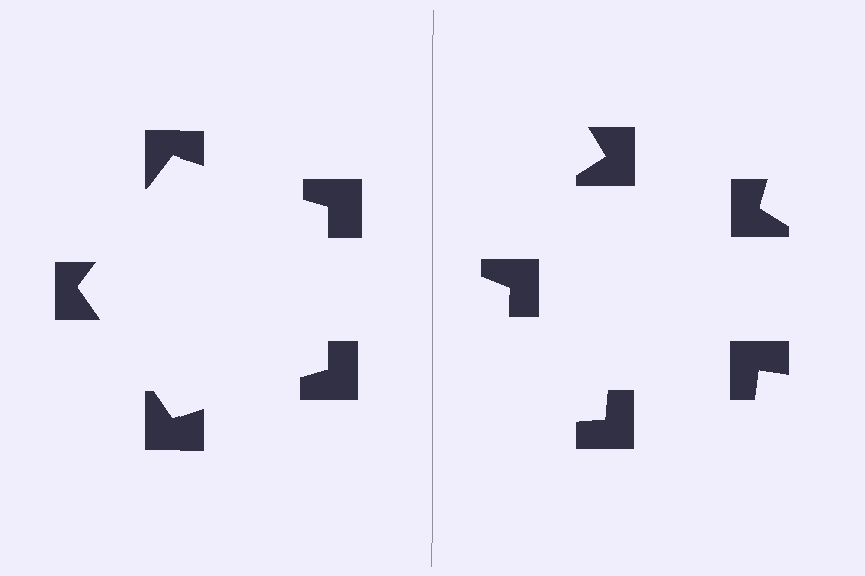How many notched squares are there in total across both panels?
10 — 5 on each side.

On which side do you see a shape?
An illusory pentagon appears on the left side. On the right side the wedge cuts are rotated, so no coherent shape forms.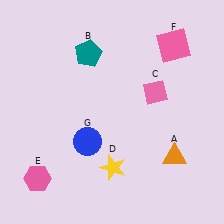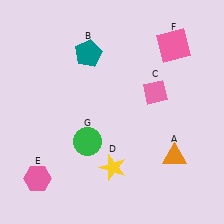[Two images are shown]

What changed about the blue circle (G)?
In Image 1, G is blue. In Image 2, it changed to green.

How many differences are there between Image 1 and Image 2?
There is 1 difference between the two images.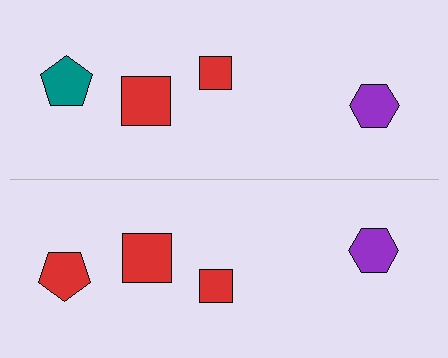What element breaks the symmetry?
The red pentagon on the bottom side breaks the symmetry — its mirror counterpart is teal.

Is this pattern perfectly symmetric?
No, the pattern is not perfectly symmetric. The red pentagon on the bottom side breaks the symmetry — its mirror counterpart is teal.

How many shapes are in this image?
There are 8 shapes in this image.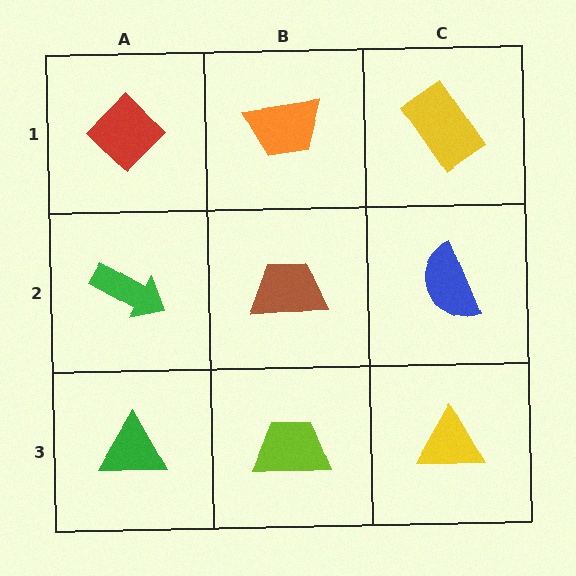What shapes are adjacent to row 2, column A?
A red diamond (row 1, column A), a green triangle (row 3, column A), a brown trapezoid (row 2, column B).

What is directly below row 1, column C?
A blue semicircle.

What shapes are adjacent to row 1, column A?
A green arrow (row 2, column A), an orange trapezoid (row 1, column B).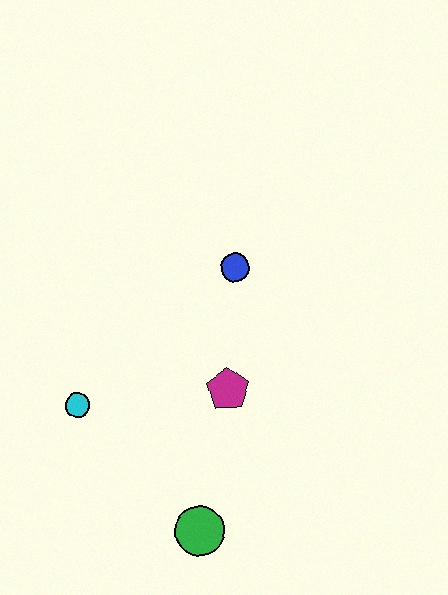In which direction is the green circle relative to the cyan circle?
The green circle is below the cyan circle.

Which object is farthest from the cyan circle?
The blue circle is farthest from the cyan circle.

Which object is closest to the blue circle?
The magenta pentagon is closest to the blue circle.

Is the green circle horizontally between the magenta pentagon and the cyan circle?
Yes